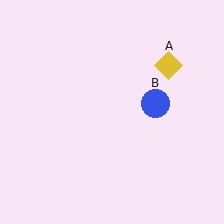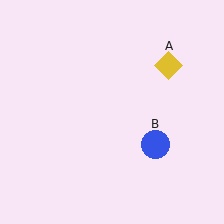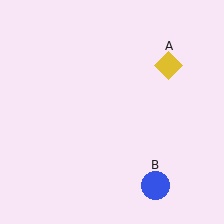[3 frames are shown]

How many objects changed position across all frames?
1 object changed position: blue circle (object B).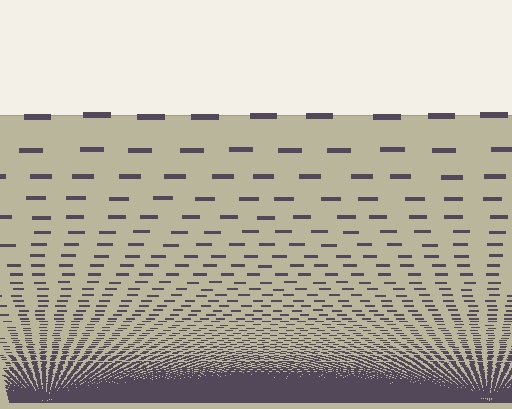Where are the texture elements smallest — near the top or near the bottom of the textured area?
Near the bottom.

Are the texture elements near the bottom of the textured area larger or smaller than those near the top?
Smaller. The gradient is inverted — elements near the bottom are smaller and denser.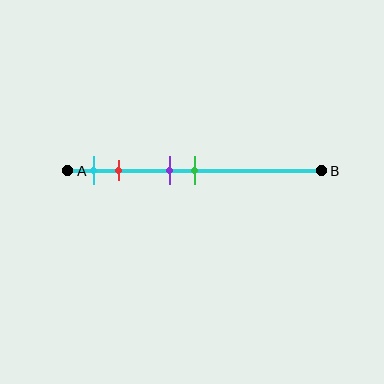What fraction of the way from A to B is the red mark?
The red mark is approximately 20% (0.2) of the way from A to B.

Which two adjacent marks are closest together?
The purple and green marks are the closest adjacent pair.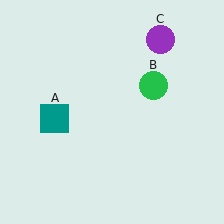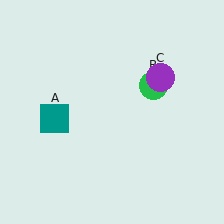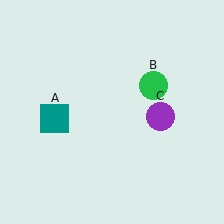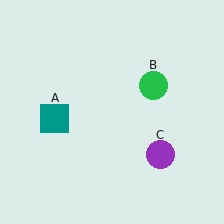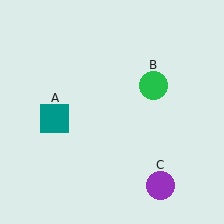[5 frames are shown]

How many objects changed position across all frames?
1 object changed position: purple circle (object C).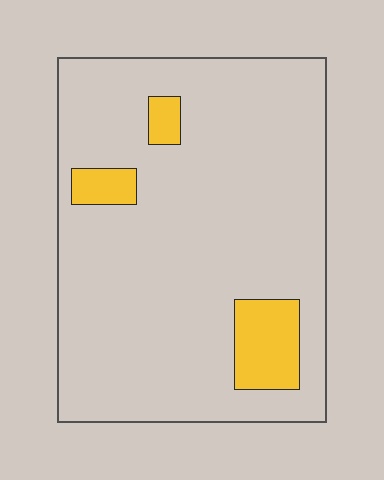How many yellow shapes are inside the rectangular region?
3.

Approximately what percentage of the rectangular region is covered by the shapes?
Approximately 10%.